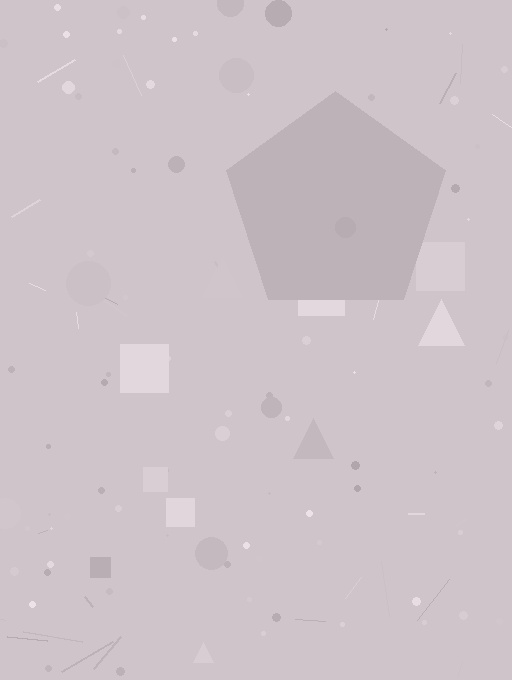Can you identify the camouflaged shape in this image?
The camouflaged shape is a pentagon.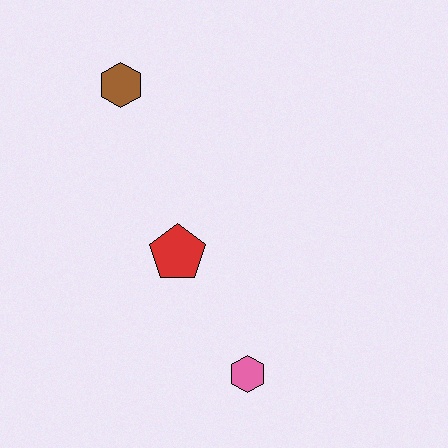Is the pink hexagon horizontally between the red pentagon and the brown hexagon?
No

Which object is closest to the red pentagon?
The pink hexagon is closest to the red pentagon.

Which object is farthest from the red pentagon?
The brown hexagon is farthest from the red pentagon.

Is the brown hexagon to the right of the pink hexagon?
No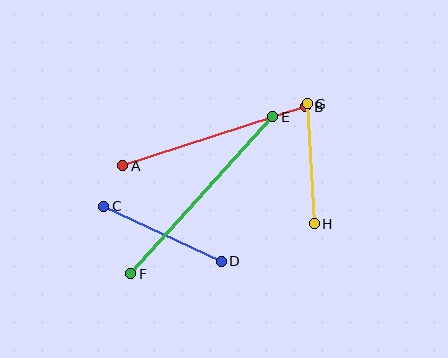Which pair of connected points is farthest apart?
Points E and F are farthest apart.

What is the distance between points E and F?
The distance is approximately 212 pixels.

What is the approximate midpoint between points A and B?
The midpoint is at approximately (214, 136) pixels.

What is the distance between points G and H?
The distance is approximately 120 pixels.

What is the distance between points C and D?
The distance is approximately 130 pixels.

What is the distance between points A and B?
The distance is approximately 192 pixels.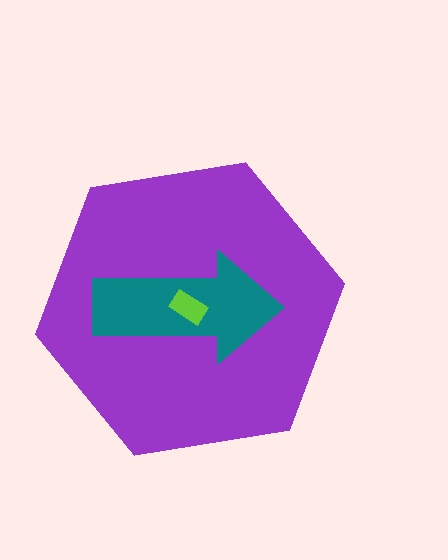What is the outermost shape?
The purple hexagon.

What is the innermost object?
The lime rectangle.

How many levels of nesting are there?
3.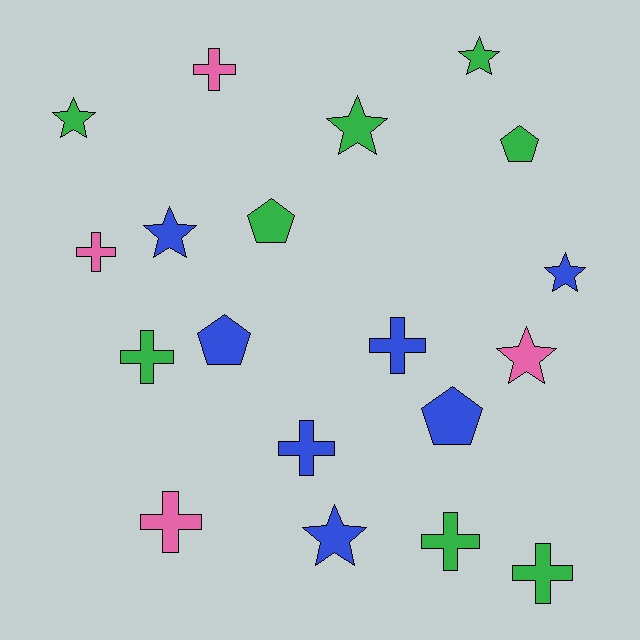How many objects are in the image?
There are 19 objects.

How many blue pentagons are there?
There are 2 blue pentagons.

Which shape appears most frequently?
Cross, with 8 objects.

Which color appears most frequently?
Green, with 8 objects.